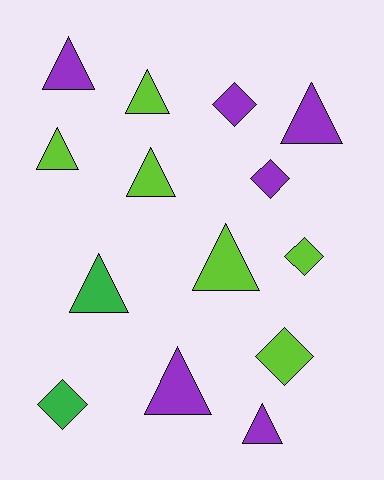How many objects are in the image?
There are 14 objects.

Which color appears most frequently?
Purple, with 6 objects.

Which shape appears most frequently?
Triangle, with 9 objects.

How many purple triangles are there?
There are 4 purple triangles.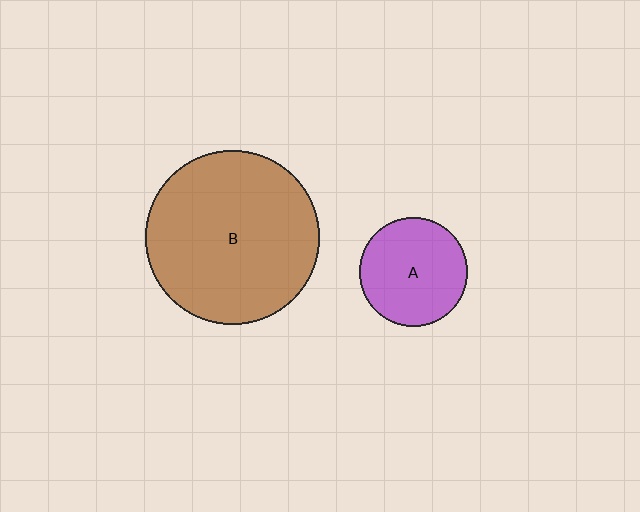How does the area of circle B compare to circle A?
Approximately 2.6 times.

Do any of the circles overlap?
No, none of the circles overlap.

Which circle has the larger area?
Circle B (brown).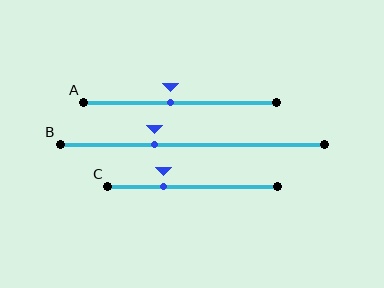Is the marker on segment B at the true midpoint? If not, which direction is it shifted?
No, the marker on segment B is shifted to the left by about 14% of the segment length.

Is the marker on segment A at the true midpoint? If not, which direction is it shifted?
No, the marker on segment A is shifted to the left by about 5% of the segment length.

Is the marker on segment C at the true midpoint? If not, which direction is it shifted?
No, the marker on segment C is shifted to the left by about 17% of the segment length.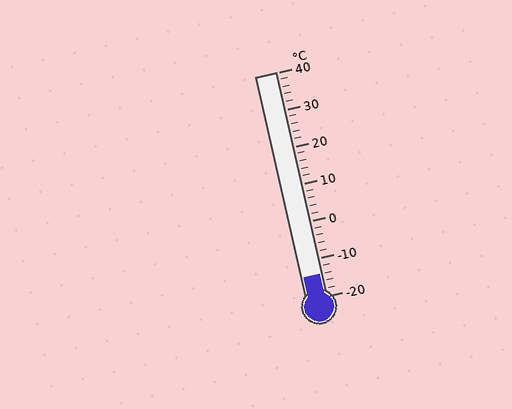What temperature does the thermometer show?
The thermometer shows approximately -14°C.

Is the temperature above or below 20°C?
The temperature is below 20°C.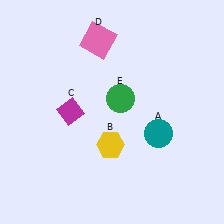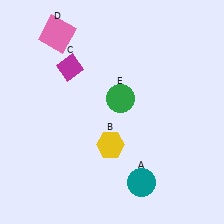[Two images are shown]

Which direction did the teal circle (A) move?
The teal circle (A) moved down.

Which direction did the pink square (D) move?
The pink square (D) moved left.